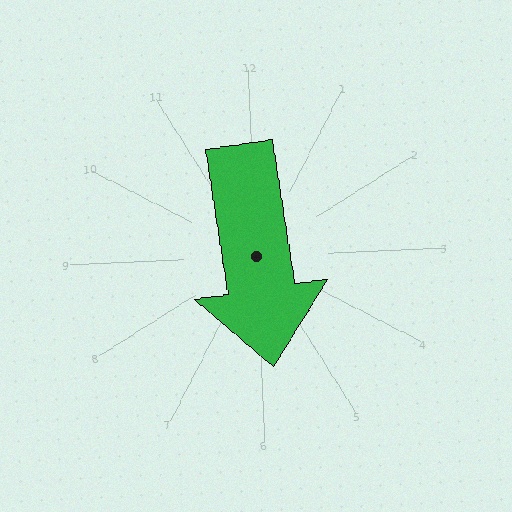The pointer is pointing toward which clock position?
Roughly 6 o'clock.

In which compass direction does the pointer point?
South.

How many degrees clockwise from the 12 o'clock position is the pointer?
Approximately 174 degrees.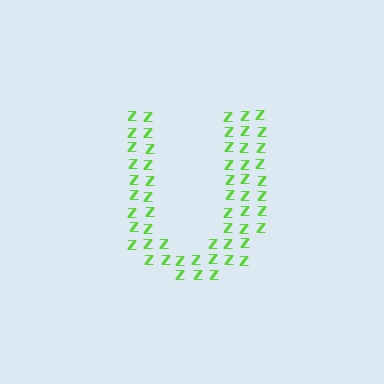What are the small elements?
The small elements are letter Z's.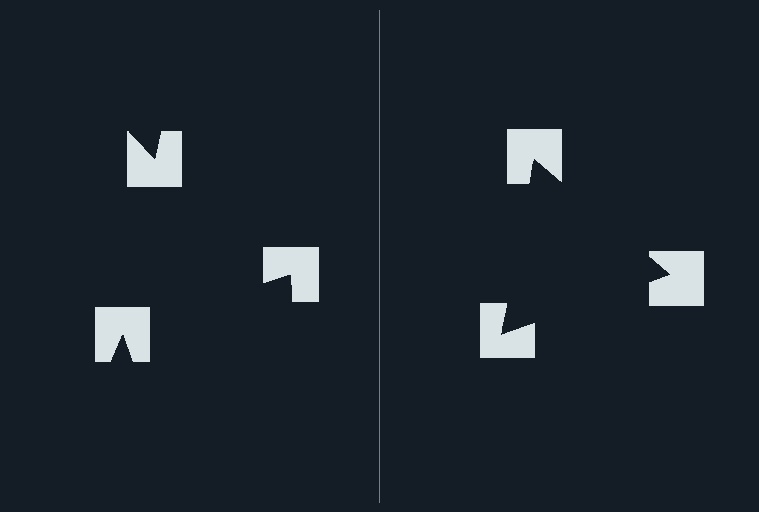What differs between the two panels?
The notched squares are positioned identically on both sides; only the wedge orientations differ. On the right they align to a triangle; on the left they are misaligned.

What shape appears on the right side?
An illusory triangle.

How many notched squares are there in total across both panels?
6 — 3 on each side.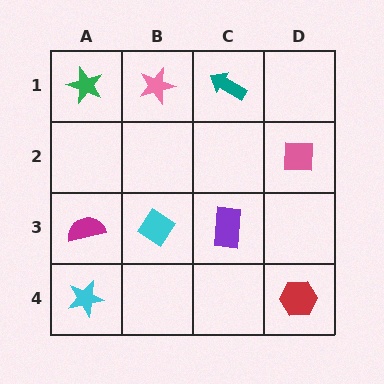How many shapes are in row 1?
3 shapes.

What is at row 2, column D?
A pink square.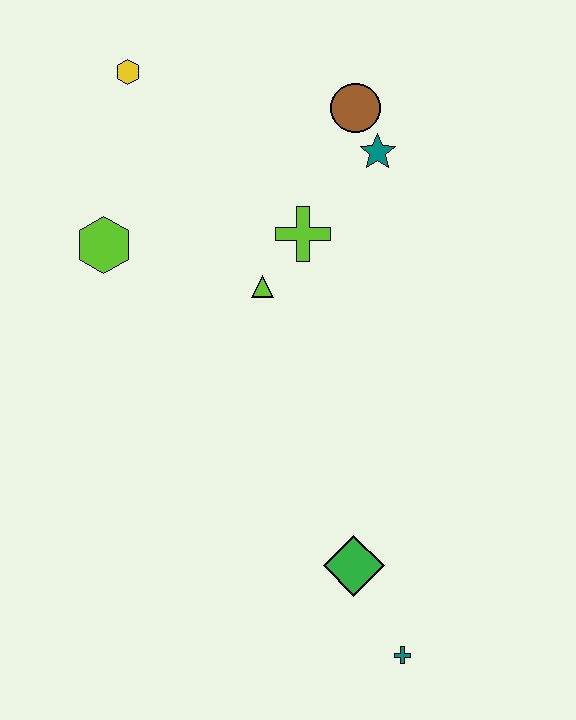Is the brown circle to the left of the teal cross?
Yes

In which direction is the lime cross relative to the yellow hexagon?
The lime cross is to the right of the yellow hexagon.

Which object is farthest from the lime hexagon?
The teal cross is farthest from the lime hexagon.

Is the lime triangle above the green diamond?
Yes